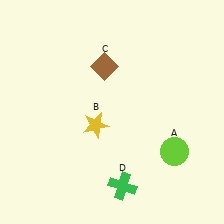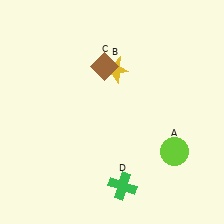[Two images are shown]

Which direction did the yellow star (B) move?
The yellow star (B) moved up.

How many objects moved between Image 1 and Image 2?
1 object moved between the two images.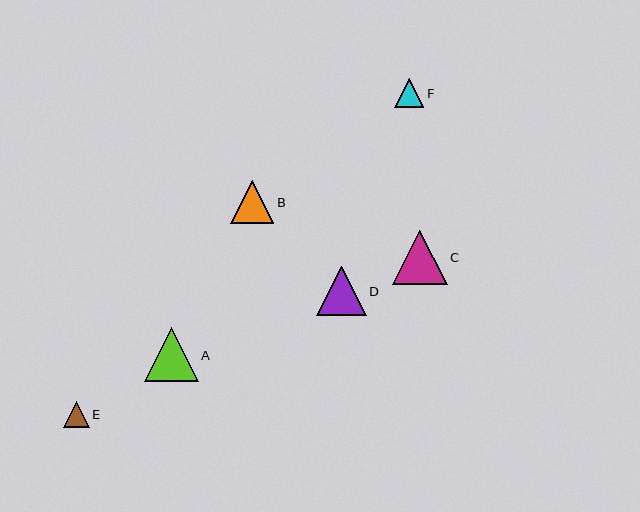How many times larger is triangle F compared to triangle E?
Triangle F is approximately 1.1 times the size of triangle E.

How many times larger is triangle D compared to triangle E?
Triangle D is approximately 1.9 times the size of triangle E.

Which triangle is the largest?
Triangle C is the largest with a size of approximately 55 pixels.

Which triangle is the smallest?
Triangle E is the smallest with a size of approximately 26 pixels.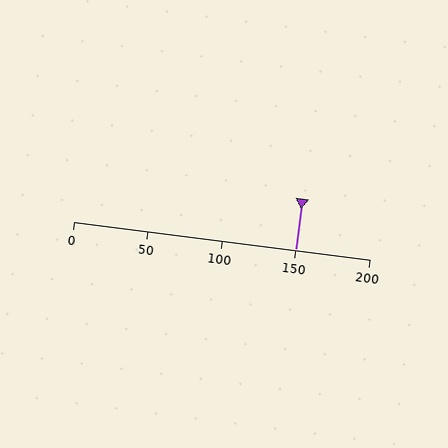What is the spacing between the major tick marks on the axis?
The major ticks are spaced 50 apart.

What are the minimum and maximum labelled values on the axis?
The axis runs from 0 to 200.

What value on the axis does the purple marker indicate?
The marker indicates approximately 150.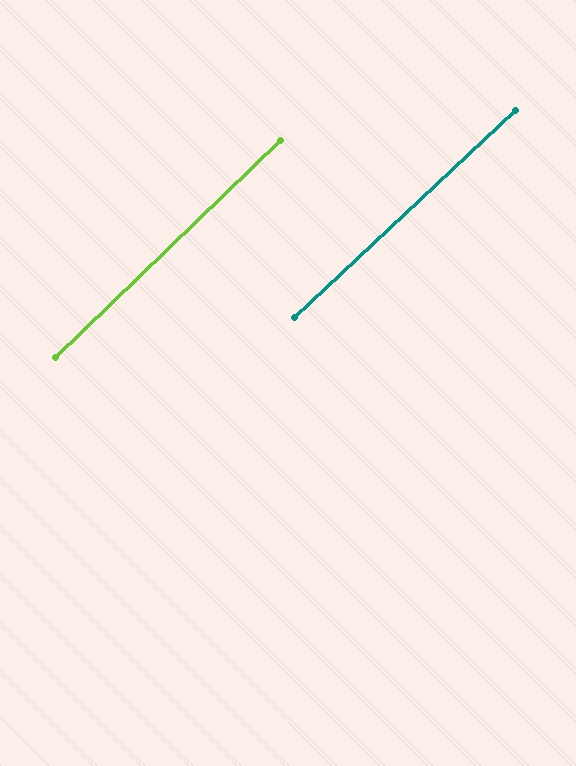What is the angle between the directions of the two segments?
Approximately 1 degree.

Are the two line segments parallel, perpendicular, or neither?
Parallel — their directions differ by only 0.9°.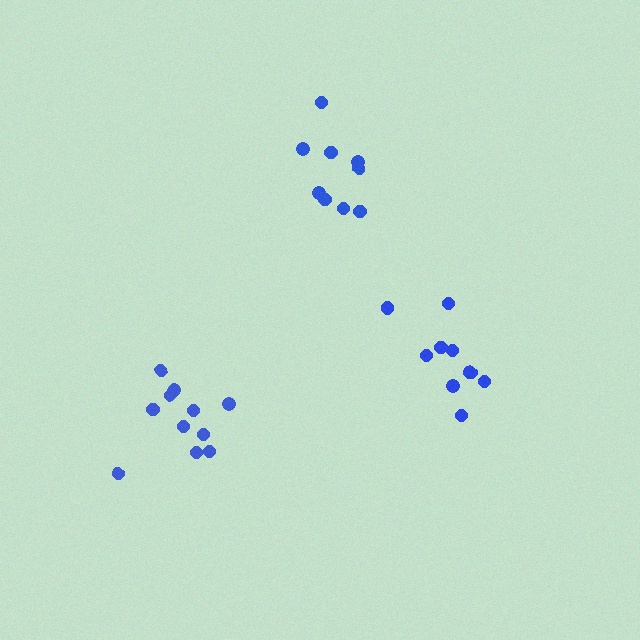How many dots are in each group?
Group 1: 9 dots, Group 2: 11 dots, Group 3: 10 dots (30 total).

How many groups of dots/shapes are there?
There are 3 groups.